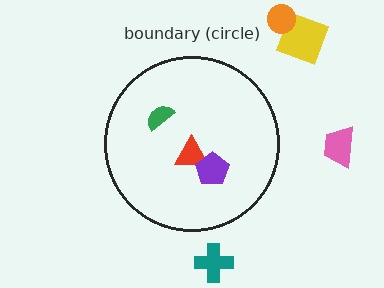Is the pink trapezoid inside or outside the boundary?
Outside.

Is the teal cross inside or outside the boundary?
Outside.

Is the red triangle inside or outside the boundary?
Inside.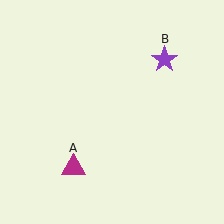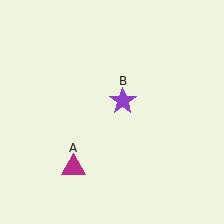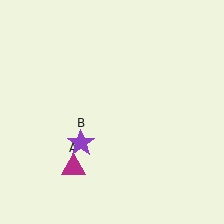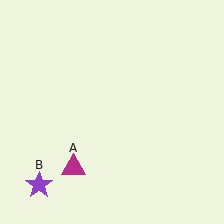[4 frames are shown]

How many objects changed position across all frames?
1 object changed position: purple star (object B).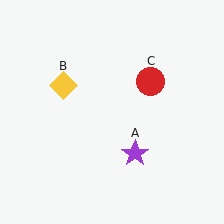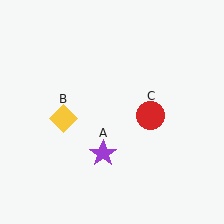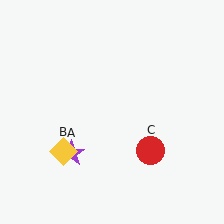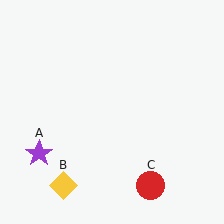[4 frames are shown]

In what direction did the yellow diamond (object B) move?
The yellow diamond (object B) moved down.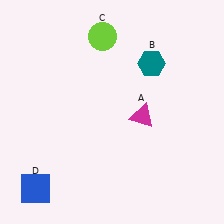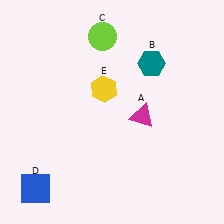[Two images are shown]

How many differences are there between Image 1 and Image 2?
There is 1 difference between the two images.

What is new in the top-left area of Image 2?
A yellow hexagon (E) was added in the top-left area of Image 2.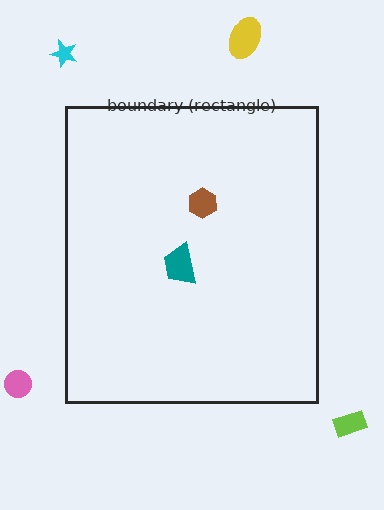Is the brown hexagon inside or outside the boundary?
Inside.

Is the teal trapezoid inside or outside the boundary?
Inside.